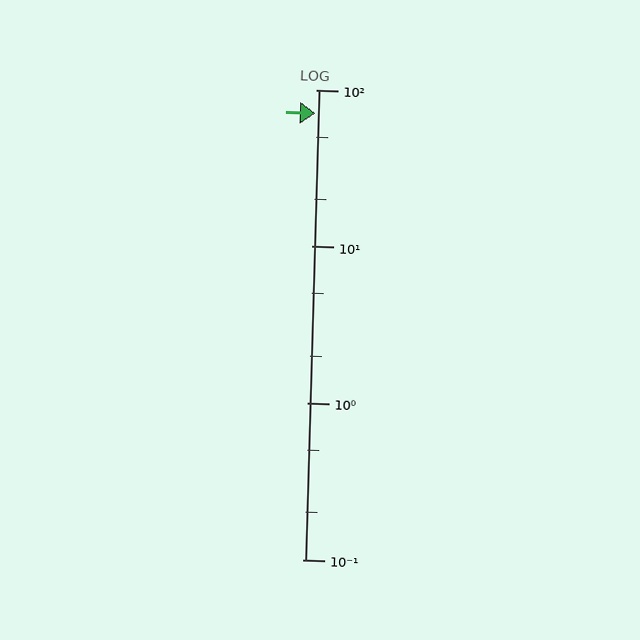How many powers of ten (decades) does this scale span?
The scale spans 3 decades, from 0.1 to 100.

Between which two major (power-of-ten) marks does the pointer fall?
The pointer is between 10 and 100.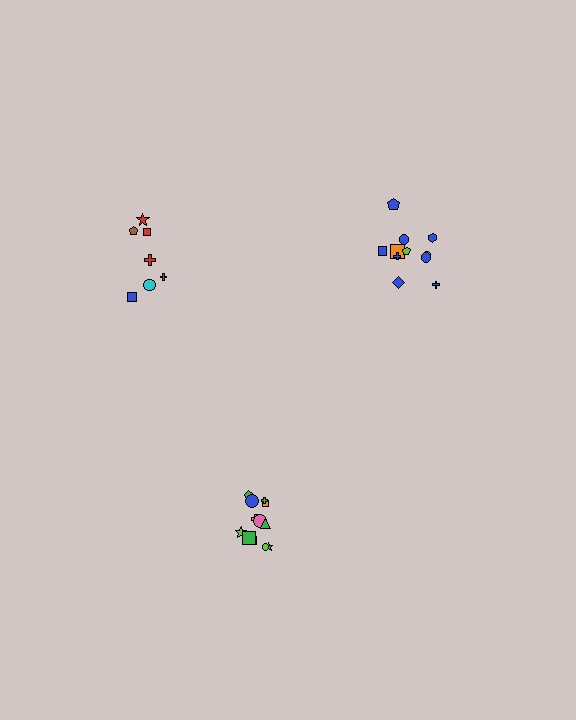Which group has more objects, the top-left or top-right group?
The top-right group.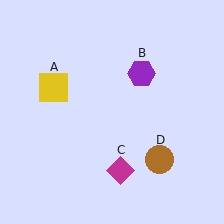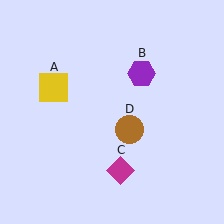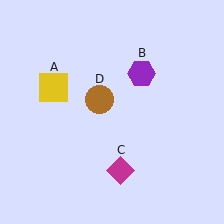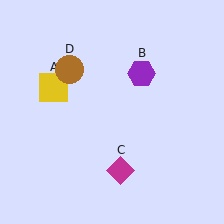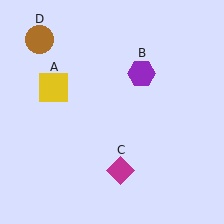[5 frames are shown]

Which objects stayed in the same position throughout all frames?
Yellow square (object A) and purple hexagon (object B) and magenta diamond (object C) remained stationary.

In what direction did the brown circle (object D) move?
The brown circle (object D) moved up and to the left.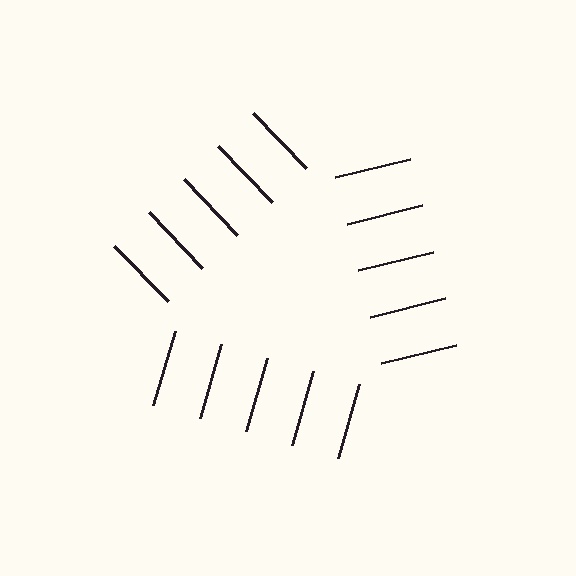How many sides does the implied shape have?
3 sides — the line-ends trace a triangle.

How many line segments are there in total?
15 — 5 along each of the 3 edges.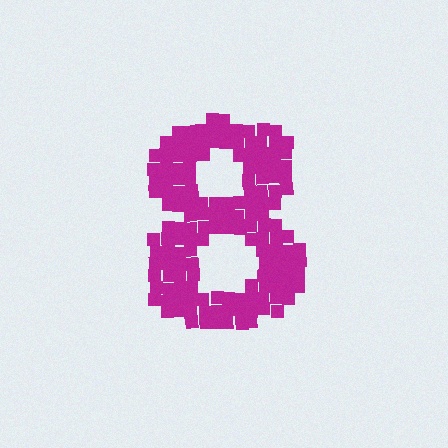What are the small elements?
The small elements are squares.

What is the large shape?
The large shape is the digit 8.